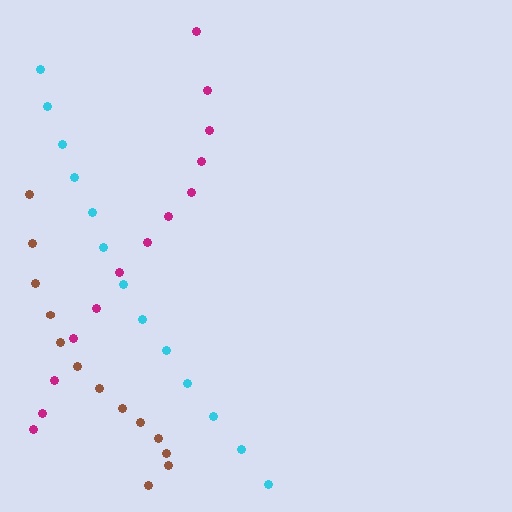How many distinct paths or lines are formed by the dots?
There are 3 distinct paths.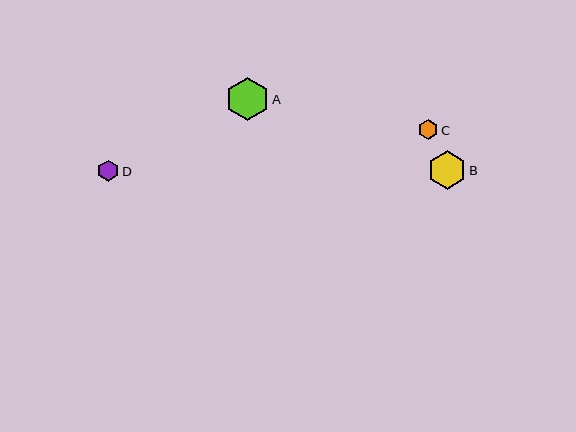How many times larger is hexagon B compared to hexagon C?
Hexagon B is approximately 2.0 times the size of hexagon C.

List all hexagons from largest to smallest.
From largest to smallest: A, B, D, C.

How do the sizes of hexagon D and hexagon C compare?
Hexagon D and hexagon C are approximately the same size.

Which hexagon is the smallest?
Hexagon C is the smallest with a size of approximately 20 pixels.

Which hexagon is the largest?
Hexagon A is the largest with a size of approximately 43 pixels.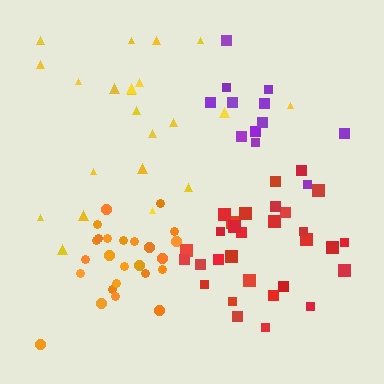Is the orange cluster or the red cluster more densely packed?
Orange.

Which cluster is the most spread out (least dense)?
Yellow.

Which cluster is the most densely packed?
Orange.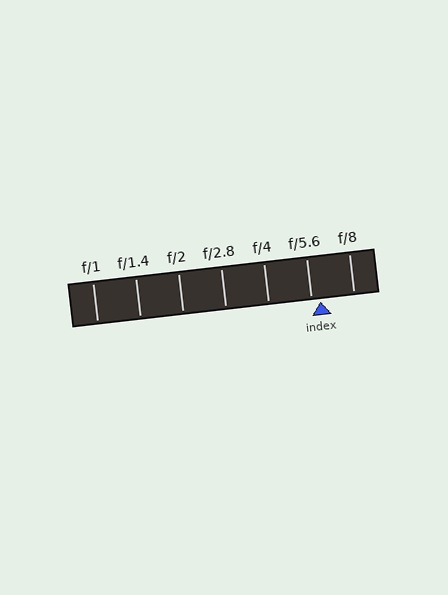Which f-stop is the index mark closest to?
The index mark is closest to f/5.6.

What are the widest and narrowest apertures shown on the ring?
The widest aperture shown is f/1 and the narrowest is f/8.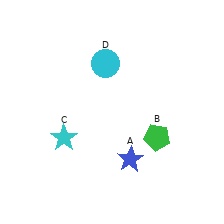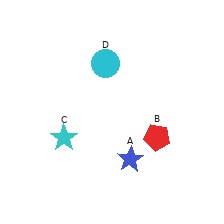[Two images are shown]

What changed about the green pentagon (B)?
In Image 1, B is green. In Image 2, it changed to red.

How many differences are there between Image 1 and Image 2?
There is 1 difference between the two images.